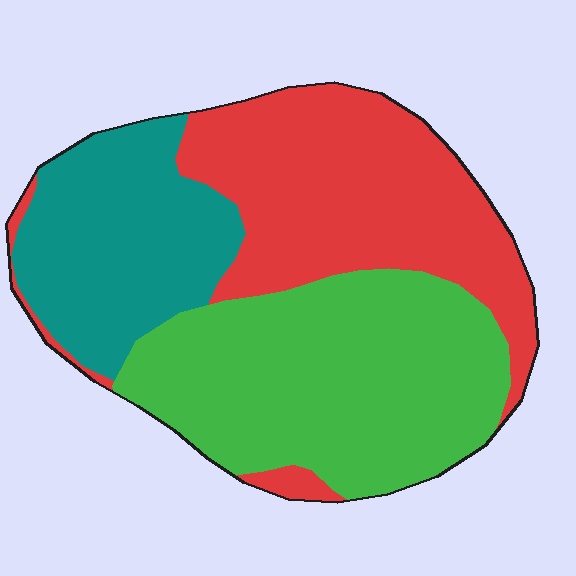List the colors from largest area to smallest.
From largest to smallest: green, red, teal.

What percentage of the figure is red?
Red takes up about three eighths (3/8) of the figure.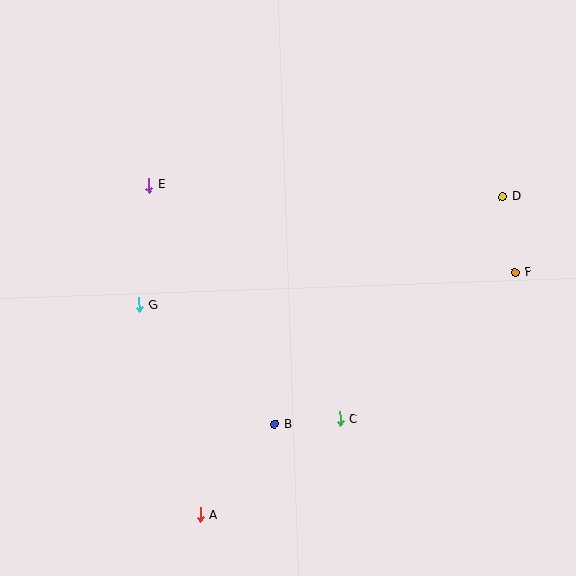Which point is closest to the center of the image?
Point B at (274, 424) is closest to the center.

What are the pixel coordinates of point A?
Point A is at (200, 515).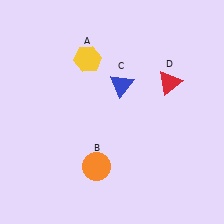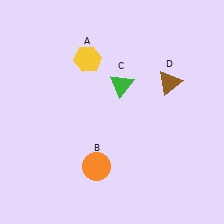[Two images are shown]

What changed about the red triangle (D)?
In Image 1, D is red. In Image 2, it changed to brown.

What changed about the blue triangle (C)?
In Image 1, C is blue. In Image 2, it changed to green.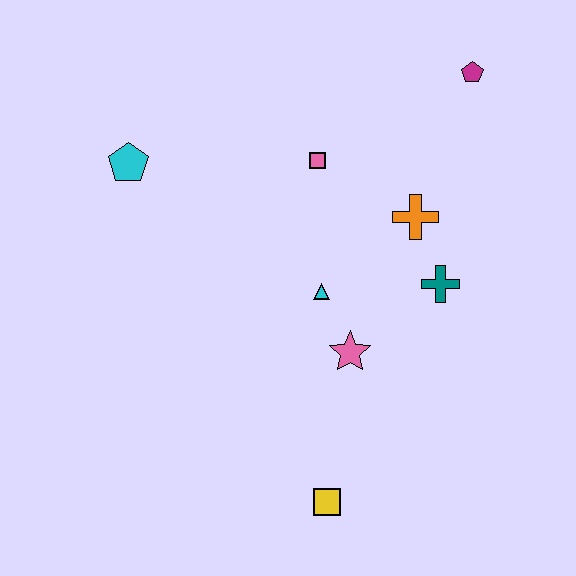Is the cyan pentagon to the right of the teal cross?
No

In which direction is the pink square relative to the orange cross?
The pink square is to the left of the orange cross.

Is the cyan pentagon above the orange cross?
Yes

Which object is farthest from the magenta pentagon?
The yellow square is farthest from the magenta pentagon.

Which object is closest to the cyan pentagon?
The pink square is closest to the cyan pentagon.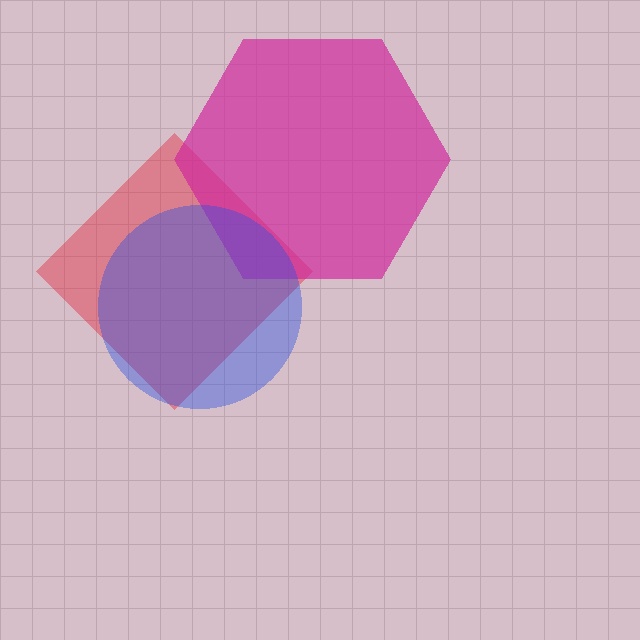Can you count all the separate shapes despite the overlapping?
Yes, there are 3 separate shapes.